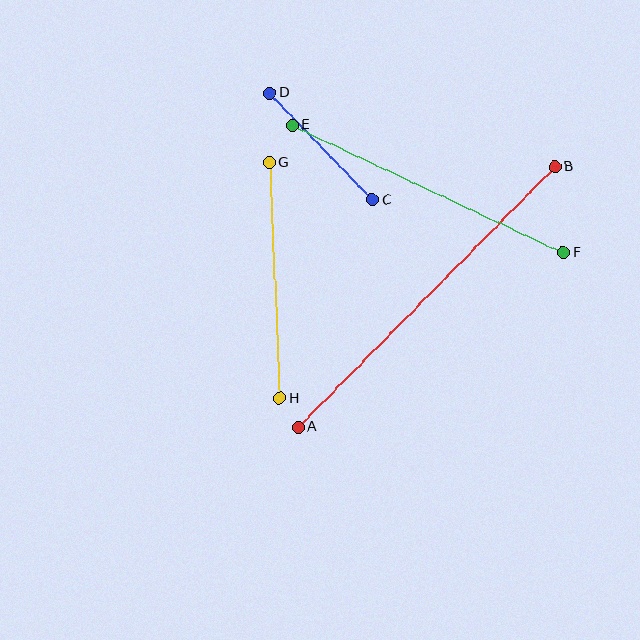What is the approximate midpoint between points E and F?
The midpoint is at approximately (428, 189) pixels.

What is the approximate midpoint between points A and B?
The midpoint is at approximately (426, 297) pixels.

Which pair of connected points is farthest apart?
Points A and B are farthest apart.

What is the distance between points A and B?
The distance is approximately 366 pixels.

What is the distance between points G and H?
The distance is approximately 236 pixels.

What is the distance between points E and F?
The distance is approximately 300 pixels.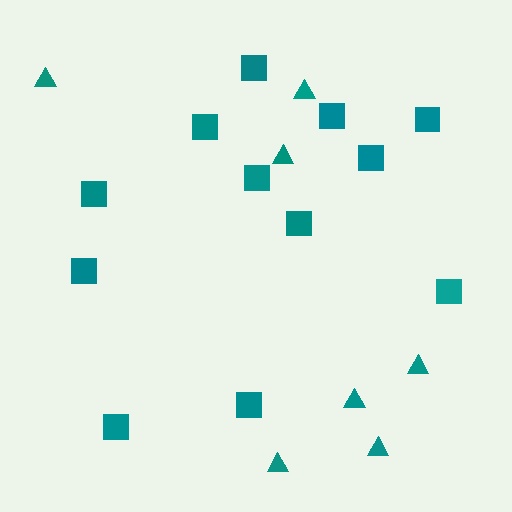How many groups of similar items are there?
There are 2 groups: one group of triangles (7) and one group of squares (12).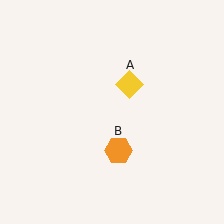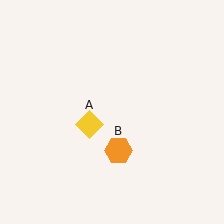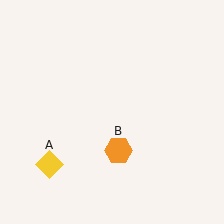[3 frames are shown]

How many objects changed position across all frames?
1 object changed position: yellow diamond (object A).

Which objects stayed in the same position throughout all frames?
Orange hexagon (object B) remained stationary.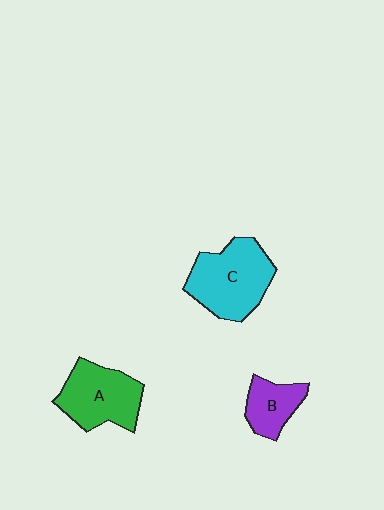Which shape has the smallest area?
Shape B (purple).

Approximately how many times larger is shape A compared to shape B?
Approximately 1.7 times.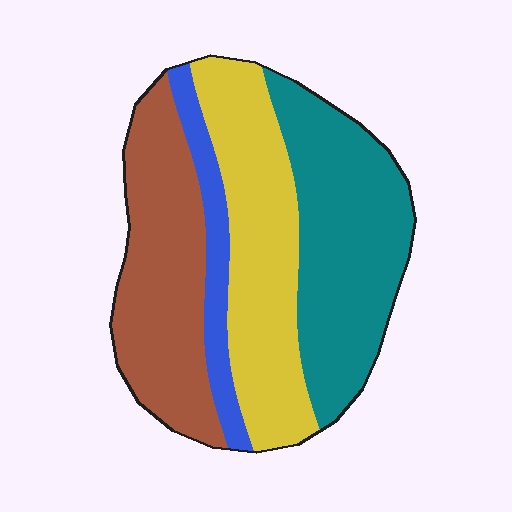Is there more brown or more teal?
Teal.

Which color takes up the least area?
Blue, at roughly 10%.